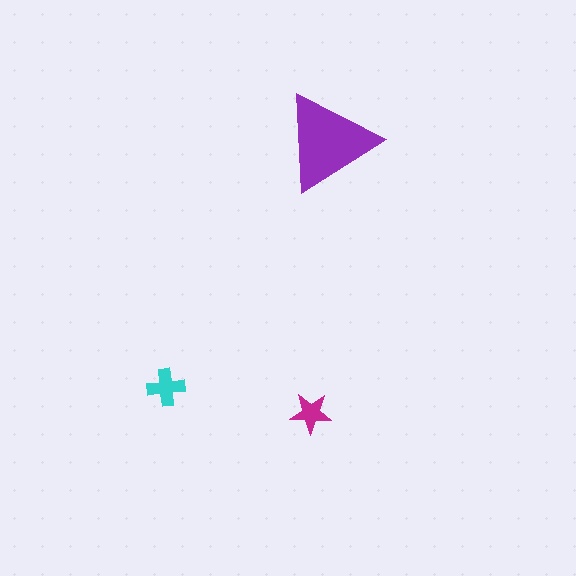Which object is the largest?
The purple triangle.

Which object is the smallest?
The magenta star.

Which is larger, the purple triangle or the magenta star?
The purple triangle.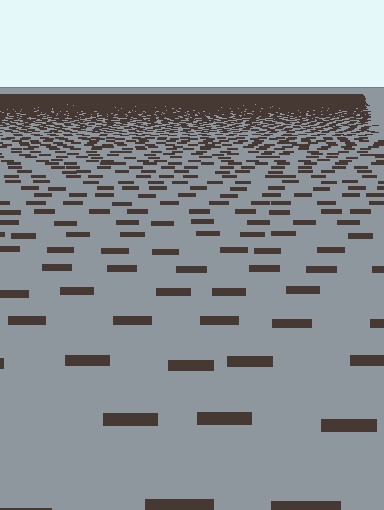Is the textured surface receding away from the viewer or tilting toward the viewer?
The surface is receding away from the viewer. Texture elements get smaller and denser toward the top.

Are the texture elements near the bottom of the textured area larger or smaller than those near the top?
Larger. Near the bottom, elements are closer to the viewer and appear at a bigger on-screen size.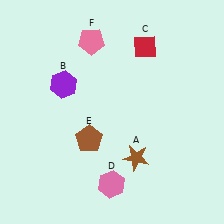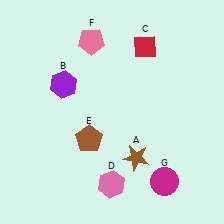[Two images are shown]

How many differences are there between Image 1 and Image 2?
There is 1 difference between the two images.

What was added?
A magenta circle (G) was added in Image 2.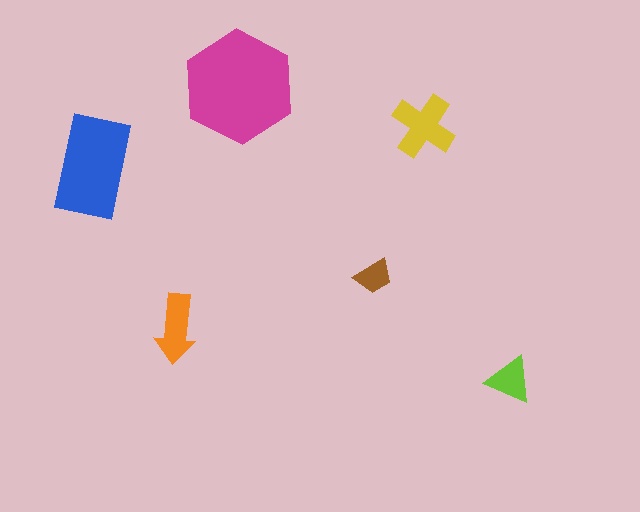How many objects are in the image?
There are 6 objects in the image.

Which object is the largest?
The magenta hexagon.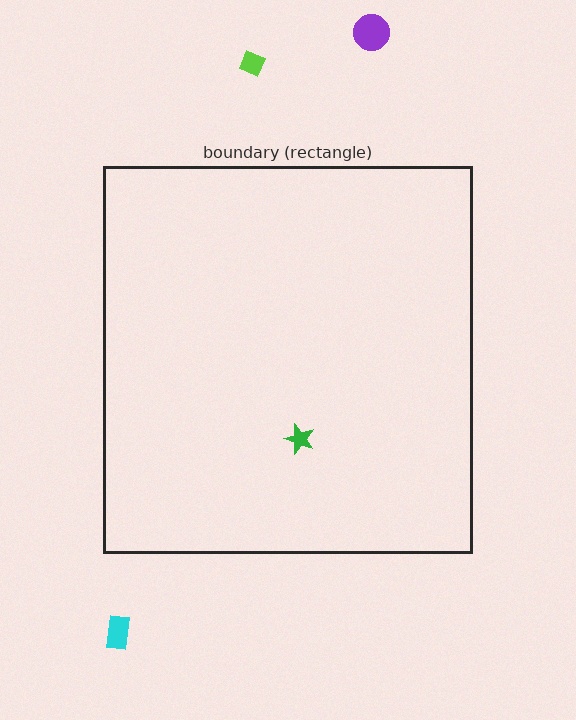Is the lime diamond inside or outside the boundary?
Outside.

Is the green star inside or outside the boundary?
Inside.